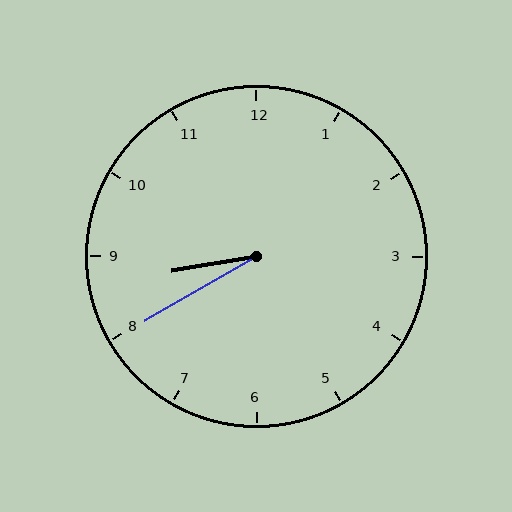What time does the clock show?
8:40.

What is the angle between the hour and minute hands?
Approximately 20 degrees.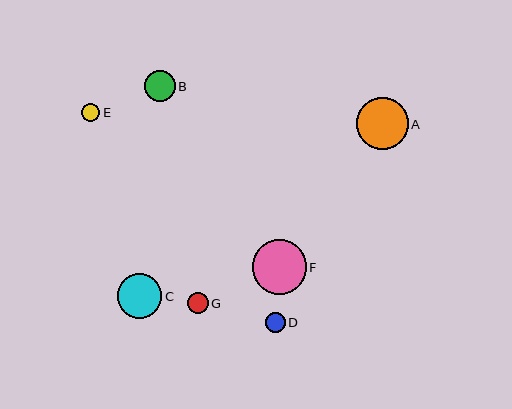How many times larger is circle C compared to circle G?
Circle C is approximately 2.1 times the size of circle G.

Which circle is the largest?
Circle F is the largest with a size of approximately 54 pixels.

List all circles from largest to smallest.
From largest to smallest: F, A, C, B, G, D, E.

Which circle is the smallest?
Circle E is the smallest with a size of approximately 18 pixels.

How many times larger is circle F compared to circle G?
Circle F is approximately 2.6 times the size of circle G.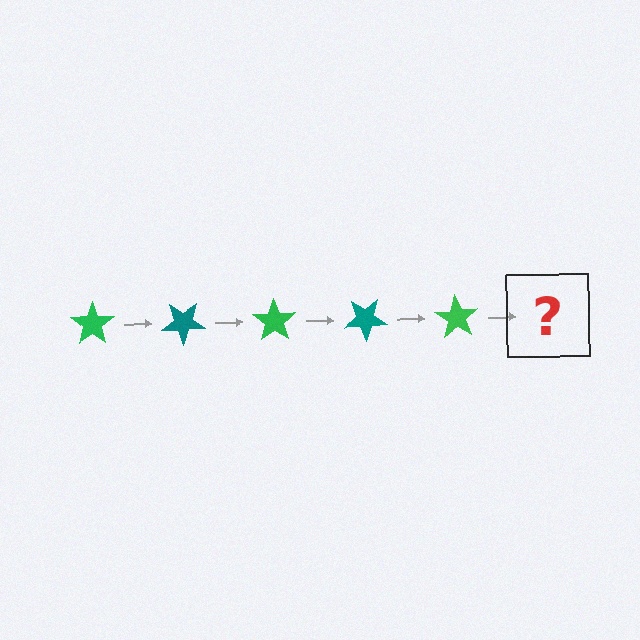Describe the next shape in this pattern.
It should be a teal star, rotated 175 degrees from the start.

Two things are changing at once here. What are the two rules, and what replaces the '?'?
The two rules are that it rotates 35 degrees each step and the color cycles through green and teal. The '?' should be a teal star, rotated 175 degrees from the start.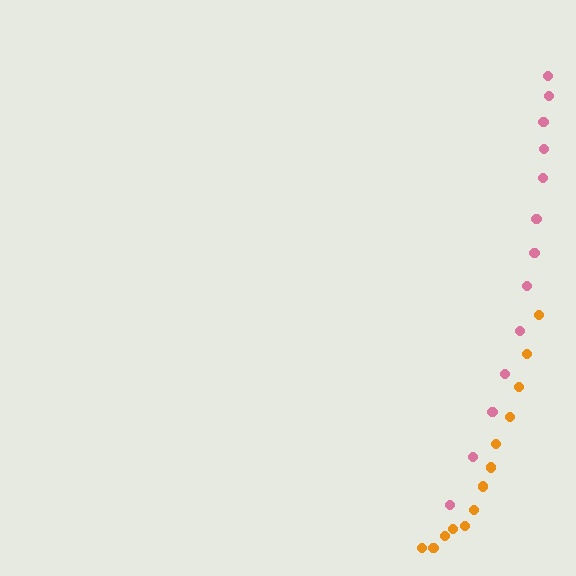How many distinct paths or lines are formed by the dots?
There are 2 distinct paths.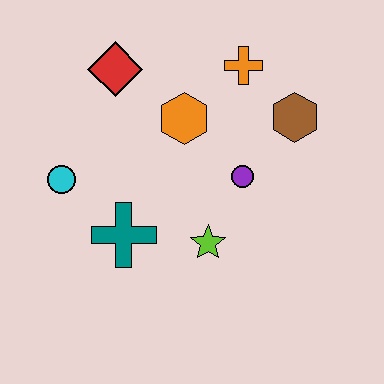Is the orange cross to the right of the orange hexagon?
Yes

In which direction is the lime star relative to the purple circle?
The lime star is below the purple circle.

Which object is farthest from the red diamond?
The lime star is farthest from the red diamond.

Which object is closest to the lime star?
The purple circle is closest to the lime star.